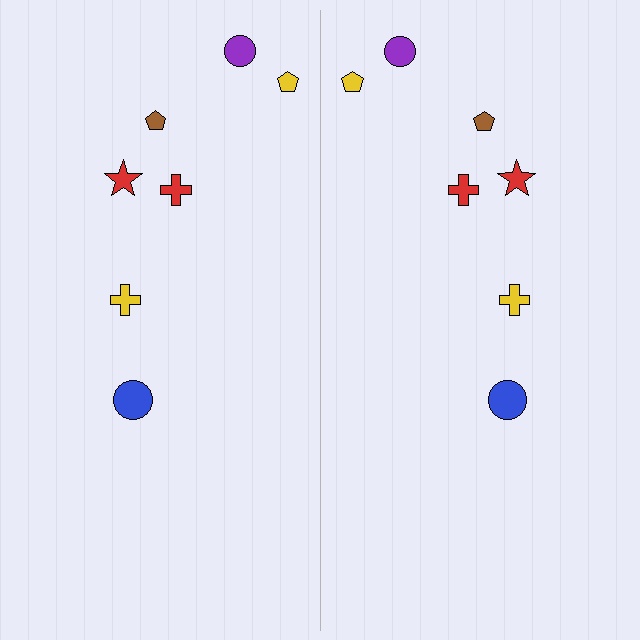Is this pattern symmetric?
Yes, this pattern has bilateral (reflection) symmetry.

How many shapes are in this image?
There are 14 shapes in this image.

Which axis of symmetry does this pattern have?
The pattern has a vertical axis of symmetry running through the center of the image.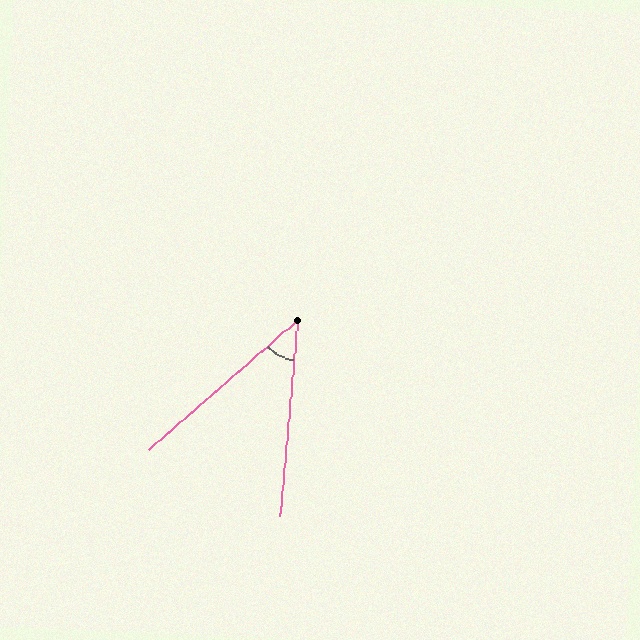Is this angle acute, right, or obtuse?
It is acute.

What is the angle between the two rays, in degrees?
Approximately 44 degrees.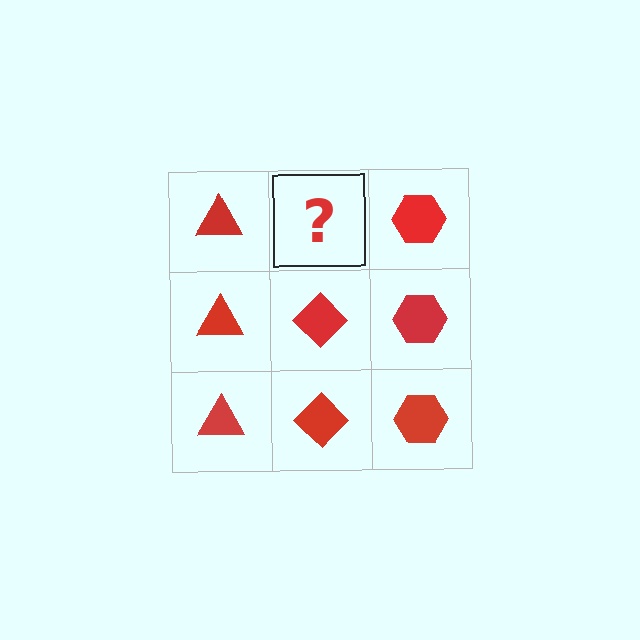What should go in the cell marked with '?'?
The missing cell should contain a red diamond.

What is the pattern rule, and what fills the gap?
The rule is that each column has a consistent shape. The gap should be filled with a red diamond.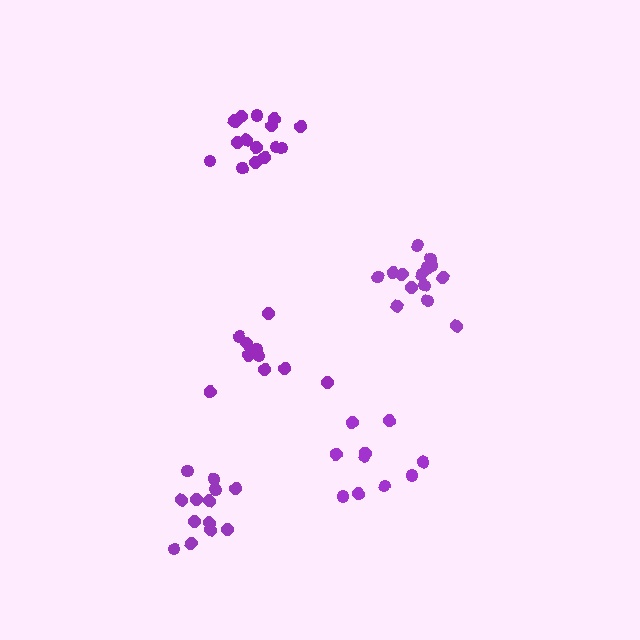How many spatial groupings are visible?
There are 5 spatial groupings.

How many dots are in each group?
Group 1: 13 dots, Group 2: 10 dots, Group 3: 16 dots, Group 4: 10 dots, Group 5: 14 dots (63 total).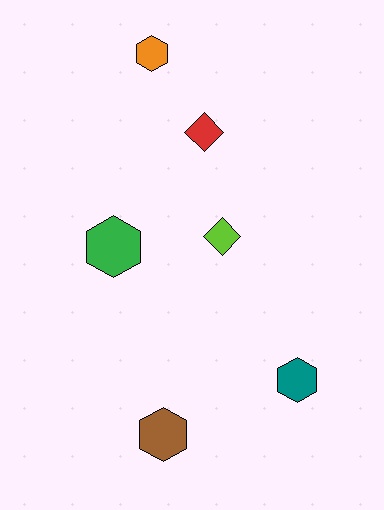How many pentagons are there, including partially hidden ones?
There are no pentagons.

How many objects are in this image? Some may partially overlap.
There are 6 objects.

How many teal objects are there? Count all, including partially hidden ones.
There is 1 teal object.